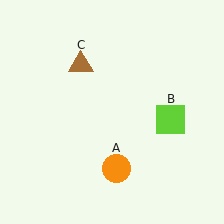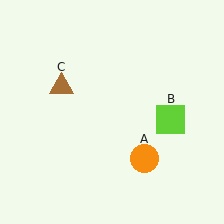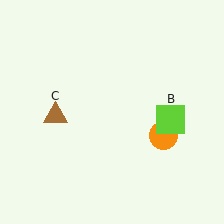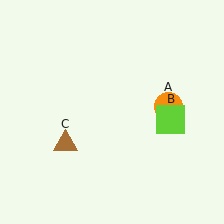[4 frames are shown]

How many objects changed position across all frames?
2 objects changed position: orange circle (object A), brown triangle (object C).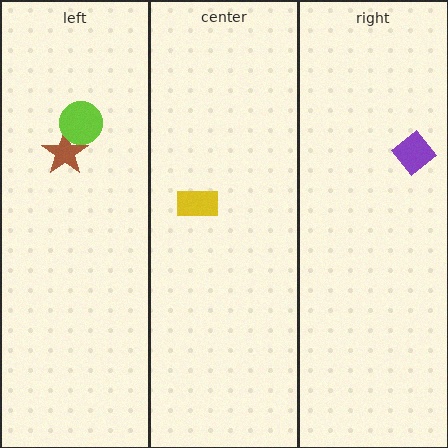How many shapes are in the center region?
1.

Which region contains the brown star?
The left region.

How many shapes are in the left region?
2.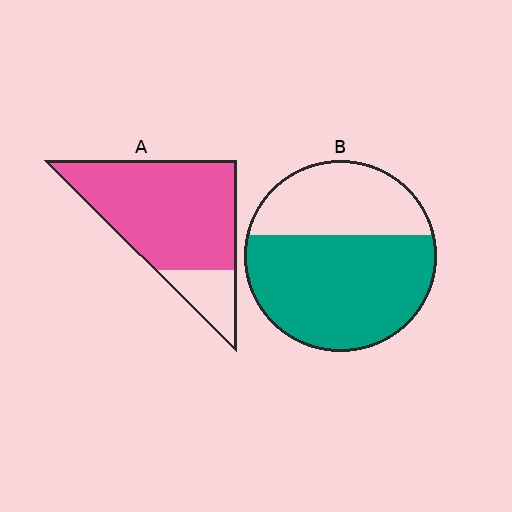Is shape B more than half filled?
Yes.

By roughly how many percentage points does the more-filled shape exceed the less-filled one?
By roughly 20 percentage points (A over B).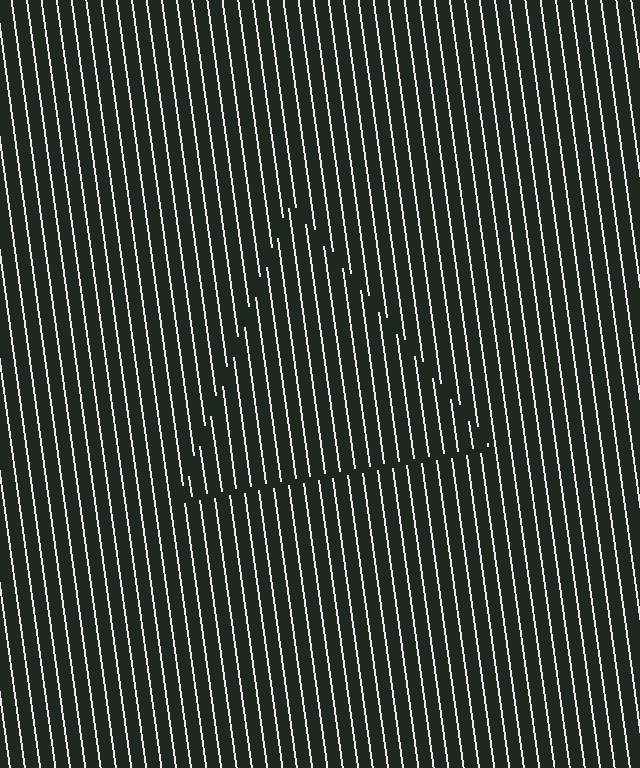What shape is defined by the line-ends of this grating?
An illusory triangle. The interior of the shape contains the same grating, shifted by half a period — the contour is defined by the phase discontinuity where line-ends from the inner and outer gratings abut.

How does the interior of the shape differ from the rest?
The interior of the shape contains the same grating, shifted by half a period — the contour is defined by the phase discontinuity where line-ends from the inner and outer gratings abut.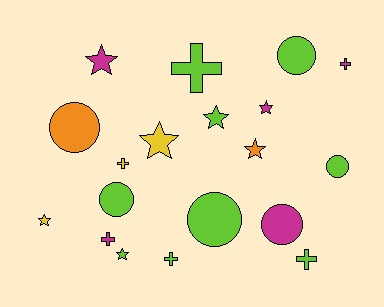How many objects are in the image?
There are 19 objects.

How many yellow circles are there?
There are no yellow circles.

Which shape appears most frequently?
Star, with 7 objects.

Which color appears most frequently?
Lime, with 9 objects.